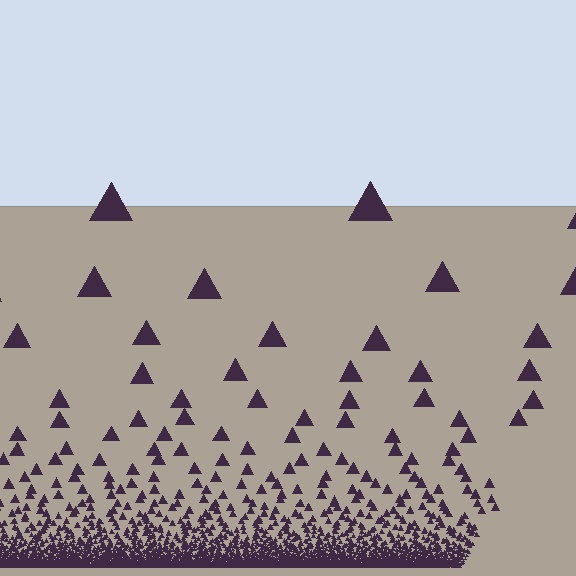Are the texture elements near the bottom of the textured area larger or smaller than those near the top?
Smaller. The gradient is inverted — elements near the bottom are smaller and denser.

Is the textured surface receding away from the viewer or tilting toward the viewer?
The surface appears to tilt toward the viewer. Texture elements get larger and sparser toward the top.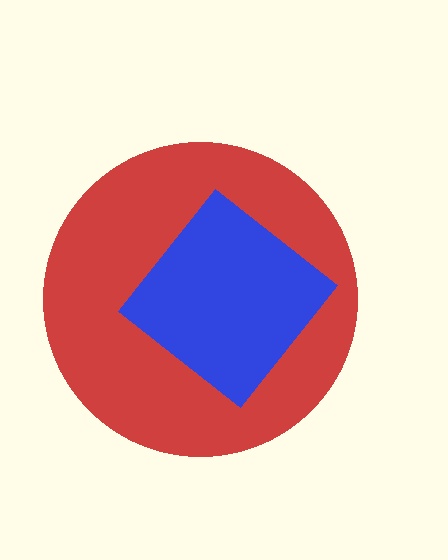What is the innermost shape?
The blue diamond.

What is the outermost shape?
The red circle.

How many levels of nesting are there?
2.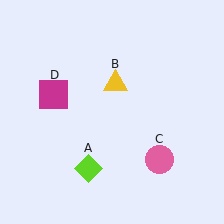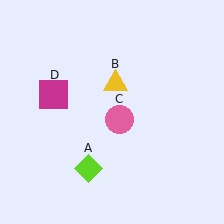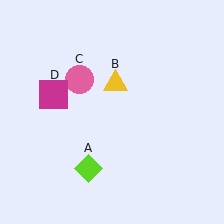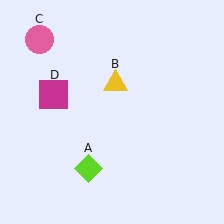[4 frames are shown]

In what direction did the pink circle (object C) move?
The pink circle (object C) moved up and to the left.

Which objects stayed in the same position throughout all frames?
Lime diamond (object A) and yellow triangle (object B) and magenta square (object D) remained stationary.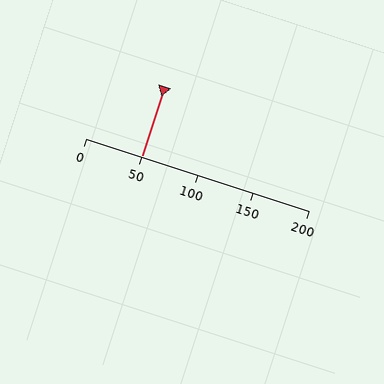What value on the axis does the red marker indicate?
The marker indicates approximately 50.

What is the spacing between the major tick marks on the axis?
The major ticks are spaced 50 apart.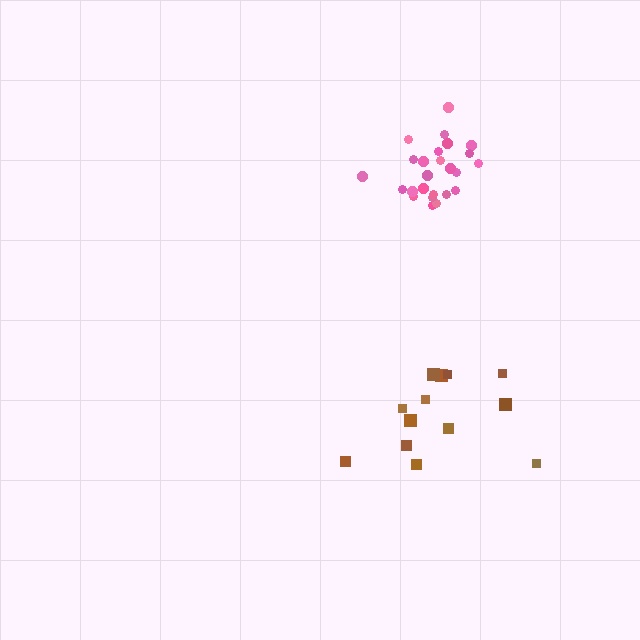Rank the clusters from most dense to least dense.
pink, brown.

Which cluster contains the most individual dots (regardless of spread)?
Pink (25).